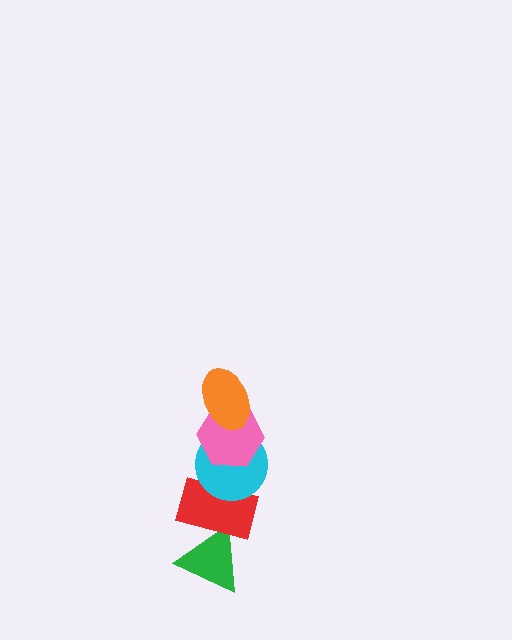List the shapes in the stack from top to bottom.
From top to bottom: the orange ellipse, the pink hexagon, the cyan circle, the red rectangle, the green triangle.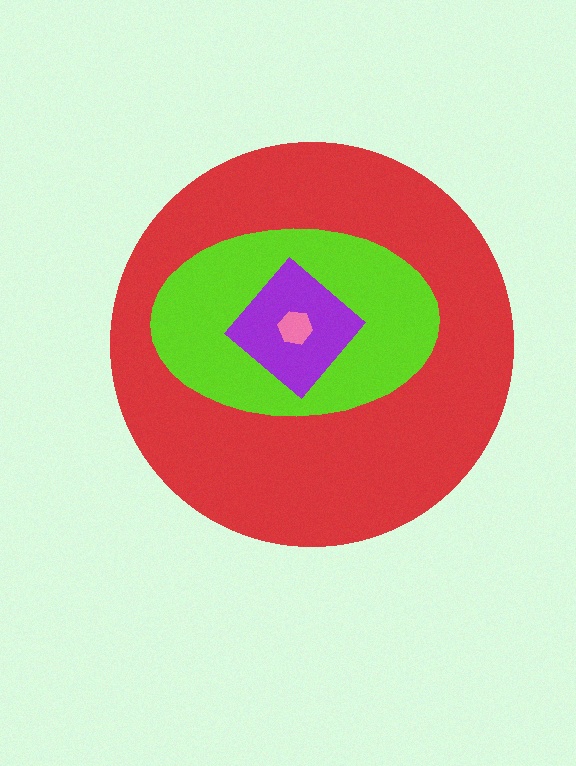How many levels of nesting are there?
4.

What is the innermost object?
The pink hexagon.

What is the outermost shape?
The red circle.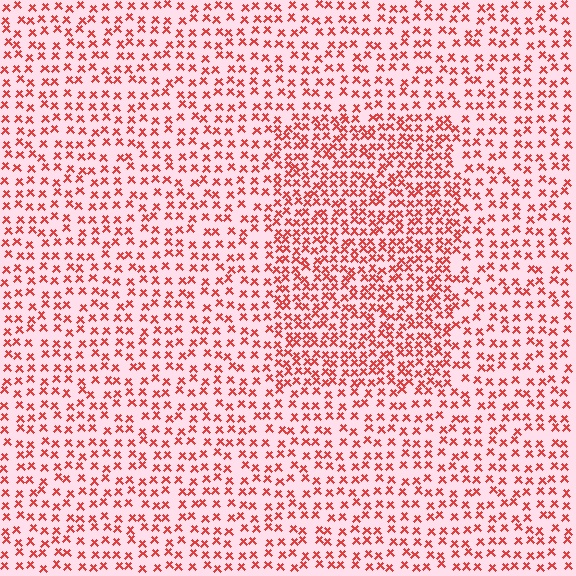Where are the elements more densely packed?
The elements are more densely packed inside the rectangle boundary.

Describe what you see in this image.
The image contains small red elements arranged at two different densities. A rectangle-shaped region is visible where the elements are more densely packed than the surrounding area.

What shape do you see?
I see a rectangle.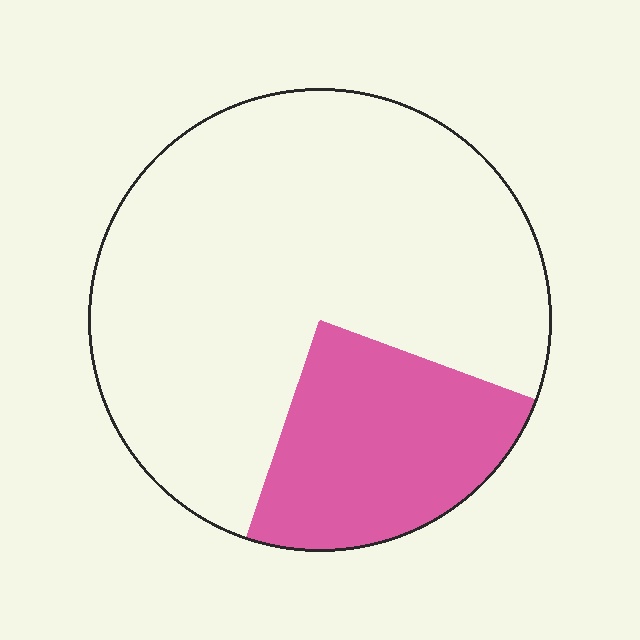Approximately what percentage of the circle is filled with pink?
Approximately 25%.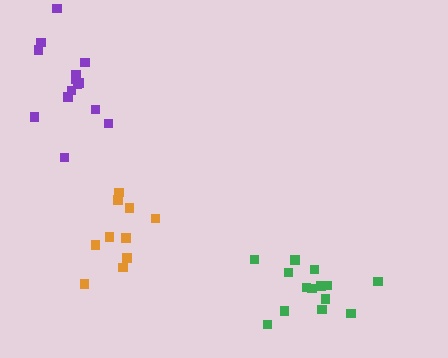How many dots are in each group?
Group 1: 10 dots, Group 2: 14 dots, Group 3: 14 dots (38 total).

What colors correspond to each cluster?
The clusters are colored: orange, purple, green.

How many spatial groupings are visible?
There are 3 spatial groupings.